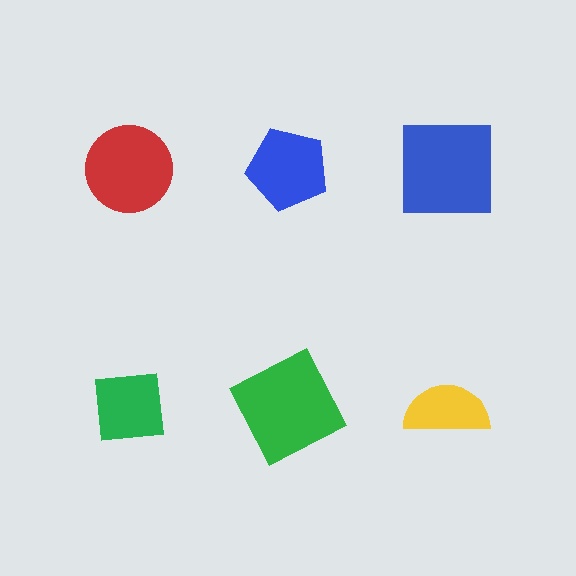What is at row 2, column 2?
A green square.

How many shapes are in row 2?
3 shapes.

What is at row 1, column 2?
A blue pentagon.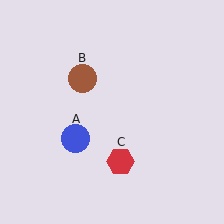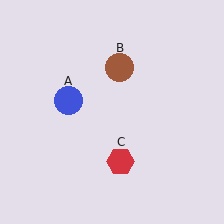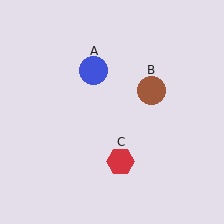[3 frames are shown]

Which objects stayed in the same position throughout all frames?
Red hexagon (object C) remained stationary.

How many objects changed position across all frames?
2 objects changed position: blue circle (object A), brown circle (object B).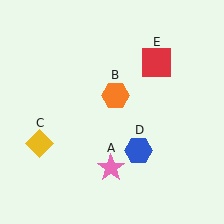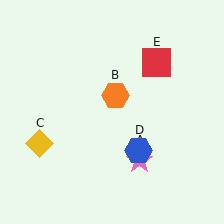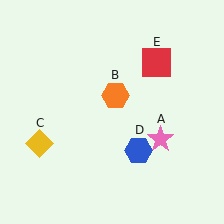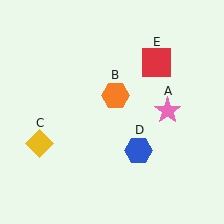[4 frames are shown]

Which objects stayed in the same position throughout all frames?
Orange hexagon (object B) and yellow diamond (object C) and blue hexagon (object D) and red square (object E) remained stationary.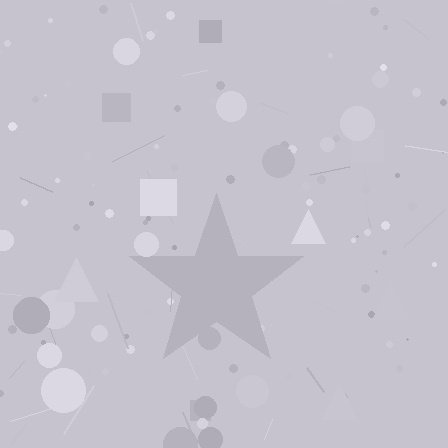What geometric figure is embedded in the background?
A star is embedded in the background.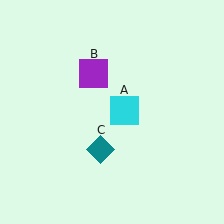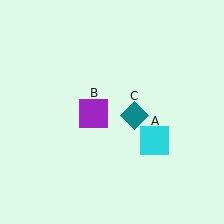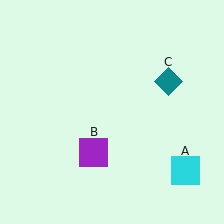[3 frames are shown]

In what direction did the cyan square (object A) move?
The cyan square (object A) moved down and to the right.